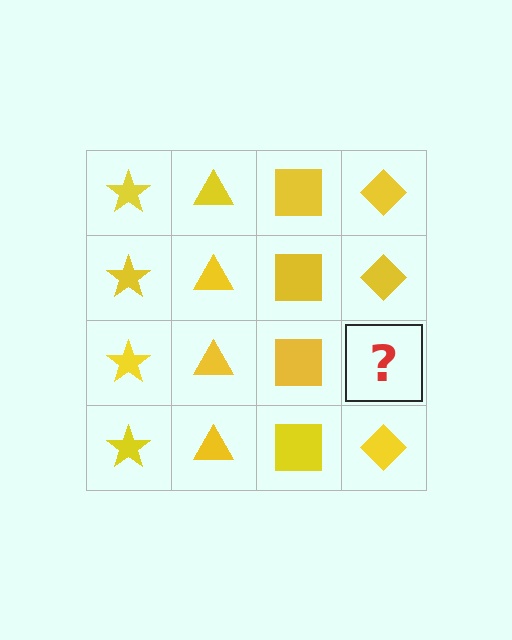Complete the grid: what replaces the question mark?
The question mark should be replaced with a yellow diamond.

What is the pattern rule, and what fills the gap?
The rule is that each column has a consistent shape. The gap should be filled with a yellow diamond.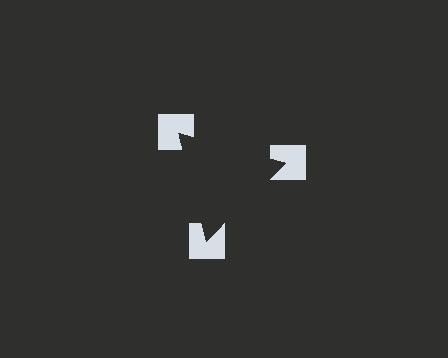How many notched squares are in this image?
There are 3 — one at each vertex of the illusory triangle.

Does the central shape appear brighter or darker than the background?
It typically appears slightly darker than the background, even though no actual brightness change is drawn.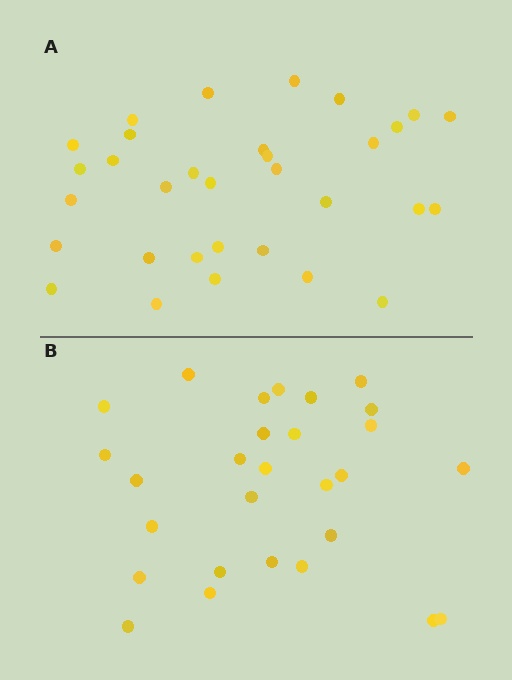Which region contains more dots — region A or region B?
Region A (the top region) has more dots.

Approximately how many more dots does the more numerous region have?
Region A has about 4 more dots than region B.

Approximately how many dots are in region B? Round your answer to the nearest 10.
About 30 dots. (The exact count is 28, which rounds to 30.)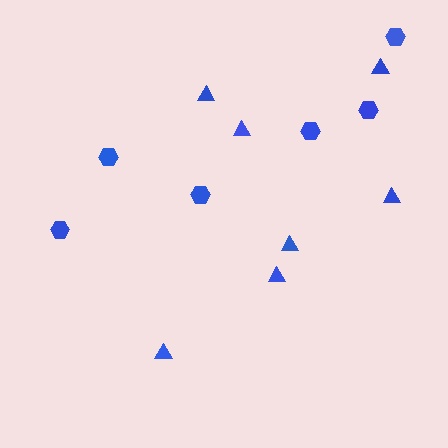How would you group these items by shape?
There are 2 groups: one group of triangles (7) and one group of hexagons (6).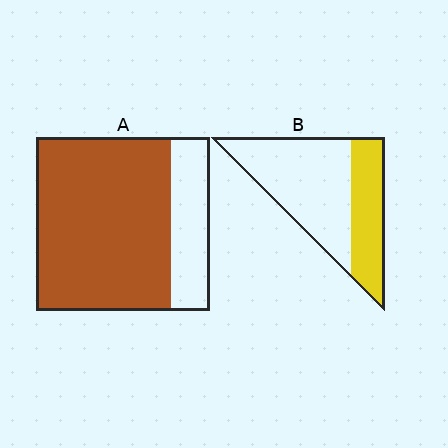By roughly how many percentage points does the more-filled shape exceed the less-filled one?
By roughly 40 percentage points (A over B).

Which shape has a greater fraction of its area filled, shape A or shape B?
Shape A.